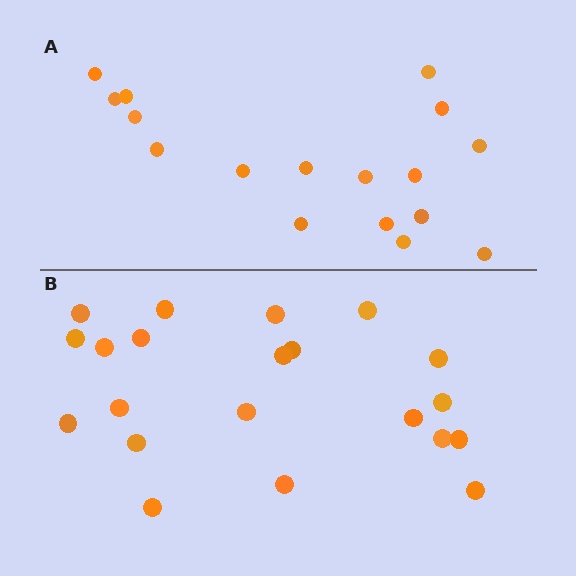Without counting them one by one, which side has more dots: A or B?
Region B (the bottom region) has more dots.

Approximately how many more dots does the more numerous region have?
Region B has about 4 more dots than region A.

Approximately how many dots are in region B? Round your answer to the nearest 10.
About 20 dots. (The exact count is 21, which rounds to 20.)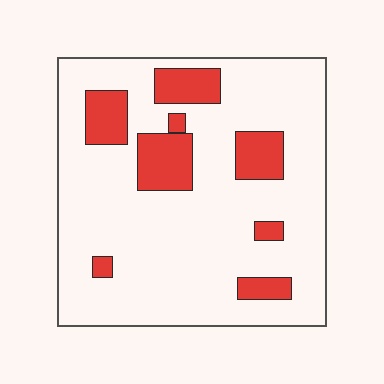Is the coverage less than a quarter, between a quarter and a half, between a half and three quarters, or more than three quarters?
Less than a quarter.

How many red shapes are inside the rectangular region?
8.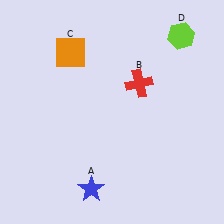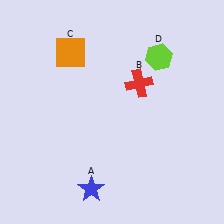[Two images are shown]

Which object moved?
The lime hexagon (D) moved left.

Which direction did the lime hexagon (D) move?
The lime hexagon (D) moved left.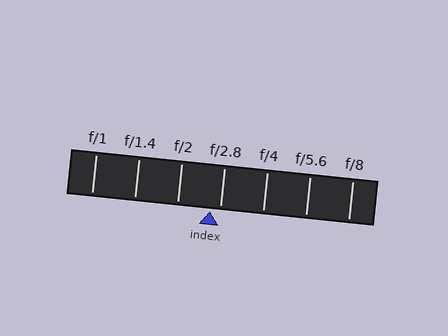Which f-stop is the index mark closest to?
The index mark is closest to f/2.8.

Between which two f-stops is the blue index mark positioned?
The index mark is between f/2 and f/2.8.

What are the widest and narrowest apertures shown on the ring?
The widest aperture shown is f/1 and the narrowest is f/8.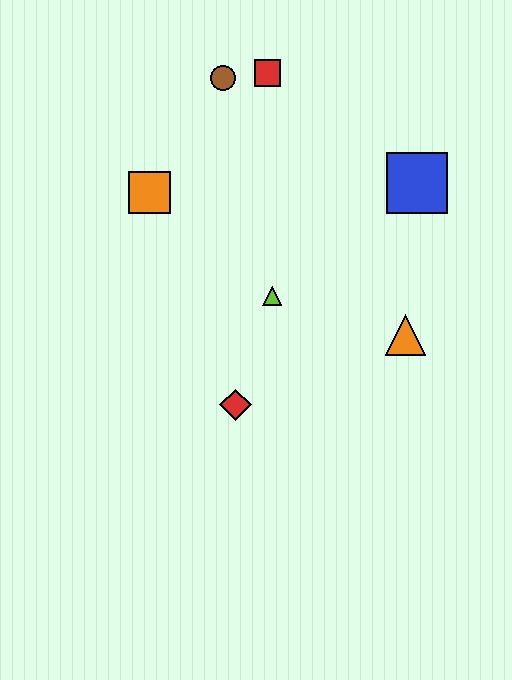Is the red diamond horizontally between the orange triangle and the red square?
No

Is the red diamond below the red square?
Yes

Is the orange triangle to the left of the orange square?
No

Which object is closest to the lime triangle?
The red diamond is closest to the lime triangle.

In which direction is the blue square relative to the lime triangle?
The blue square is to the right of the lime triangle.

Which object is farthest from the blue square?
The red diamond is farthest from the blue square.